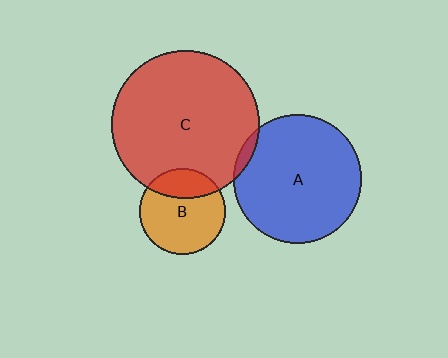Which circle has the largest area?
Circle C (red).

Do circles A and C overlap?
Yes.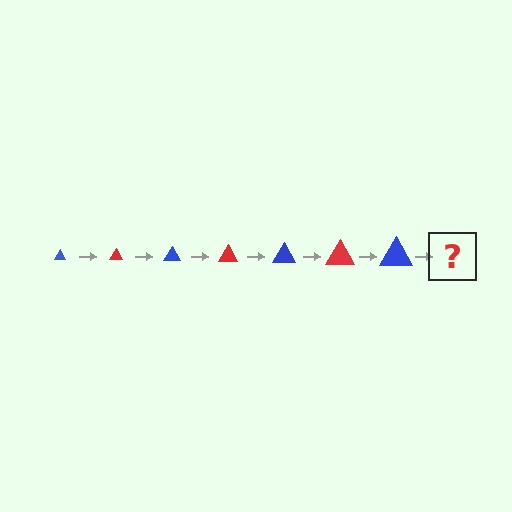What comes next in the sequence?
The next element should be a red triangle, larger than the previous one.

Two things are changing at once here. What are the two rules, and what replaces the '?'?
The two rules are that the triangle grows larger each step and the color cycles through blue and red. The '?' should be a red triangle, larger than the previous one.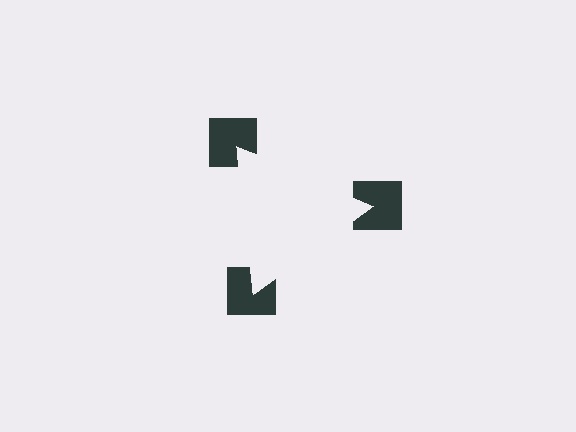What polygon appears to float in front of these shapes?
An illusory triangle — its edges are inferred from the aligned wedge cuts in the notched squares, not physically drawn.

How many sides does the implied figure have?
3 sides.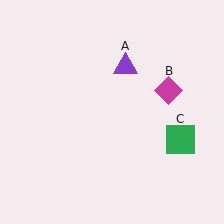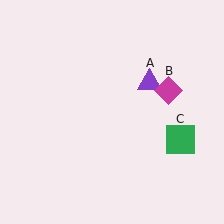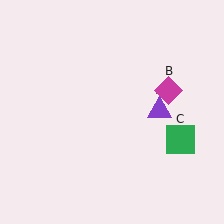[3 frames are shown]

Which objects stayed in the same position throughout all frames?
Magenta diamond (object B) and green square (object C) remained stationary.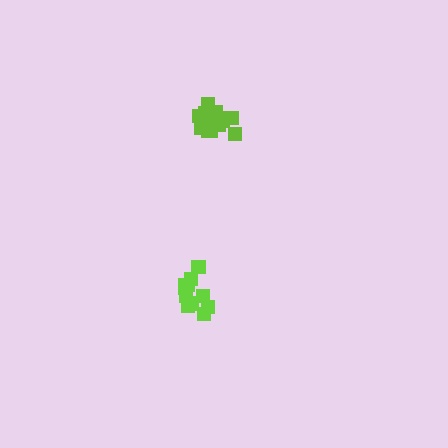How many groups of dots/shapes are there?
There are 2 groups.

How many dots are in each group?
Group 1: 12 dots, Group 2: 16 dots (28 total).